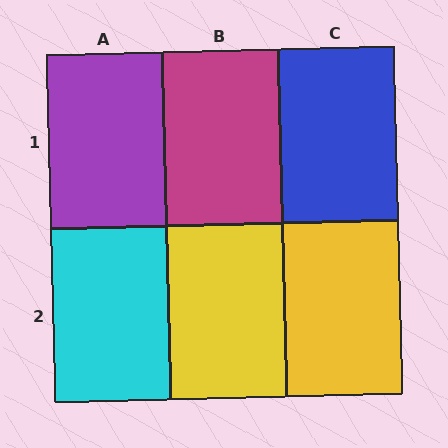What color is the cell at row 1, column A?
Purple.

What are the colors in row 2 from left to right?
Cyan, yellow, yellow.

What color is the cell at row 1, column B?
Magenta.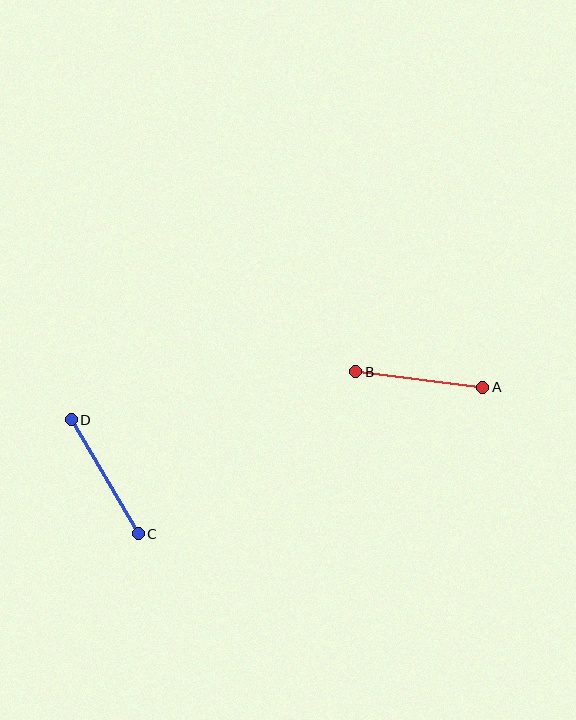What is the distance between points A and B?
The distance is approximately 128 pixels.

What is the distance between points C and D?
The distance is approximately 132 pixels.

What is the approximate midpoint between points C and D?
The midpoint is at approximately (105, 477) pixels.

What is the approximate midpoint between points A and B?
The midpoint is at approximately (419, 380) pixels.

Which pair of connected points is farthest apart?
Points C and D are farthest apart.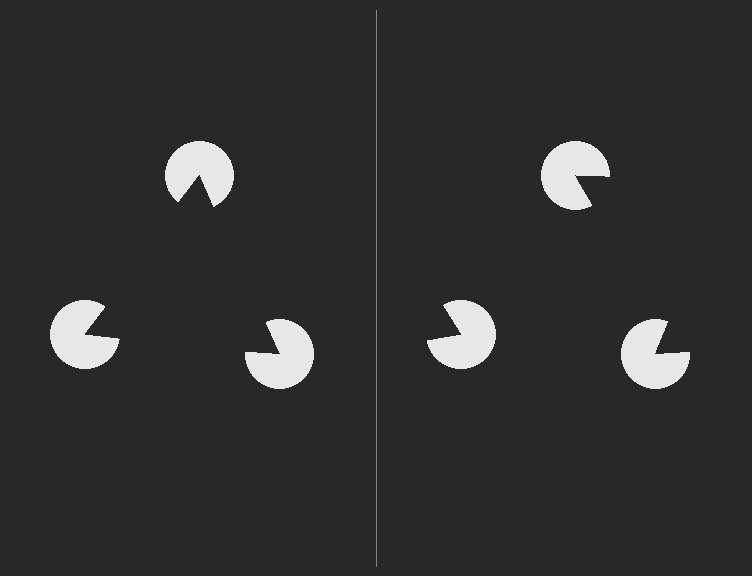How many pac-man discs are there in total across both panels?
6 — 3 on each side.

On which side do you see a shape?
An illusory triangle appears on the left side. On the right side the wedge cuts are rotated, so no coherent shape forms.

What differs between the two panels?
The pac-man discs are positioned identically on both sides; only the wedge orientations differ. On the left they align to a triangle; on the right they are misaligned.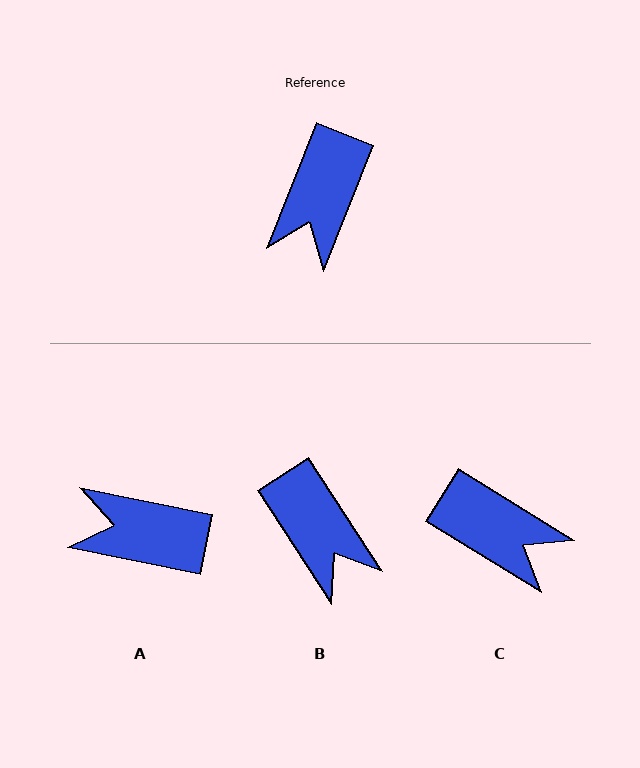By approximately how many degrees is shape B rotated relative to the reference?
Approximately 55 degrees counter-clockwise.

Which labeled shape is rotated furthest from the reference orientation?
C, about 80 degrees away.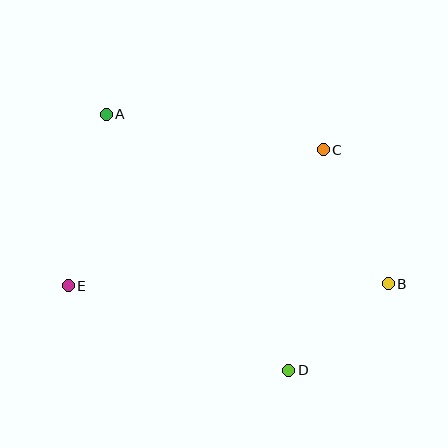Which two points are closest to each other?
Points B and D are closest to each other.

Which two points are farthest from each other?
Points A and B are farthest from each other.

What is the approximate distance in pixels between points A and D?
The distance between A and D is approximately 315 pixels.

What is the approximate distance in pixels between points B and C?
The distance between B and C is approximately 149 pixels.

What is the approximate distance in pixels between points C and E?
The distance between C and E is approximately 289 pixels.